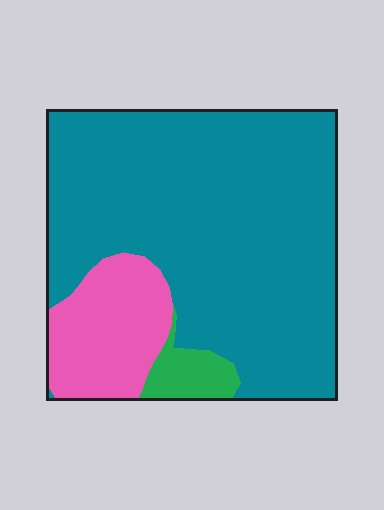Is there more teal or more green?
Teal.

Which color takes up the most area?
Teal, at roughly 75%.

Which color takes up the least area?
Green, at roughly 5%.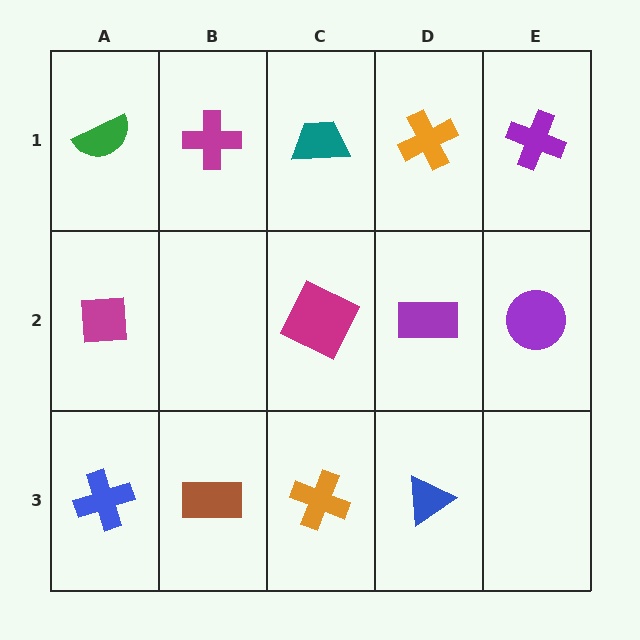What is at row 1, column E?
A purple cross.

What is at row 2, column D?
A purple rectangle.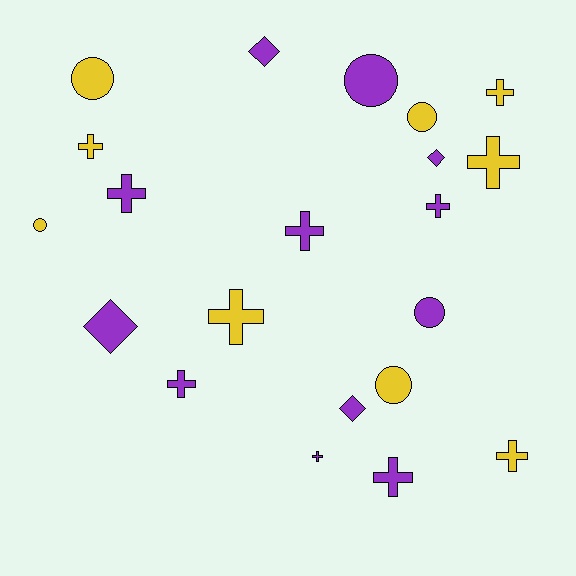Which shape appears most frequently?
Cross, with 11 objects.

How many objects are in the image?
There are 21 objects.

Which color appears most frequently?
Purple, with 12 objects.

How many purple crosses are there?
There are 6 purple crosses.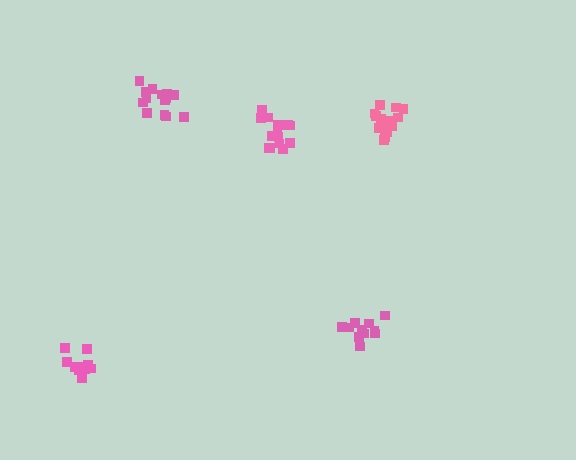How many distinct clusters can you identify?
There are 5 distinct clusters.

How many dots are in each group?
Group 1: 11 dots, Group 2: 10 dots, Group 3: 15 dots, Group 4: 16 dots, Group 5: 14 dots (66 total).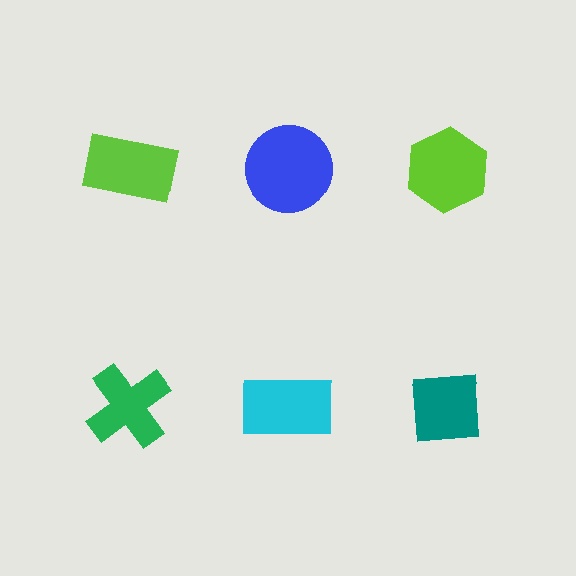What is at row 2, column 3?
A teal square.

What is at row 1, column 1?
A lime rectangle.